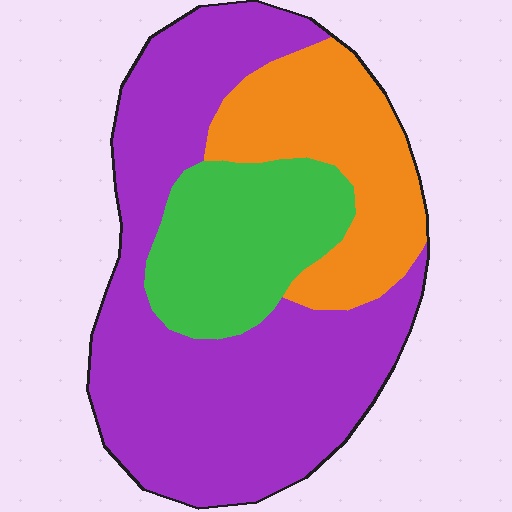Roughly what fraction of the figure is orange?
Orange takes up about one quarter (1/4) of the figure.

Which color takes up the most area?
Purple, at roughly 55%.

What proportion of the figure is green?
Green takes up between a sixth and a third of the figure.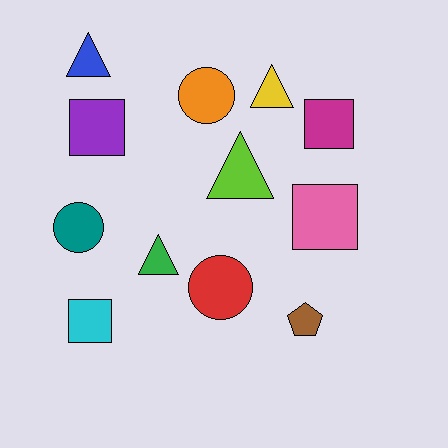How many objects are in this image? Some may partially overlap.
There are 12 objects.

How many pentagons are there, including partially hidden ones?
There is 1 pentagon.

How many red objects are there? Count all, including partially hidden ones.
There is 1 red object.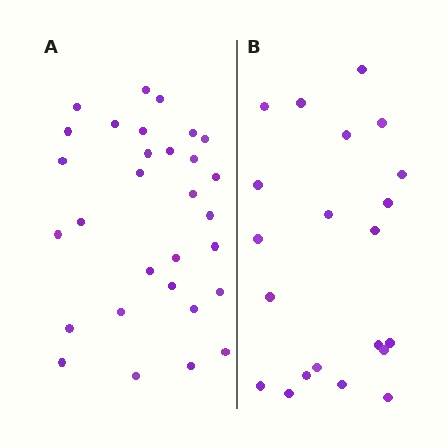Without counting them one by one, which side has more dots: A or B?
Region A (the left region) has more dots.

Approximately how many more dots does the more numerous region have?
Region A has roughly 8 or so more dots than region B.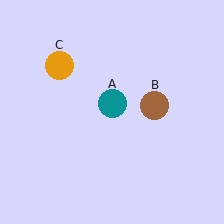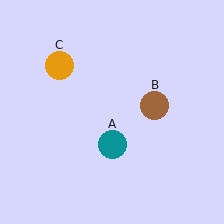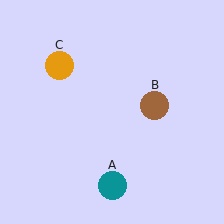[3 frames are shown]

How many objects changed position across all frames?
1 object changed position: teal circle (object A).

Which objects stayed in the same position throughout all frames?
Brown circle (object B) and orange circle (object C) remained stationary.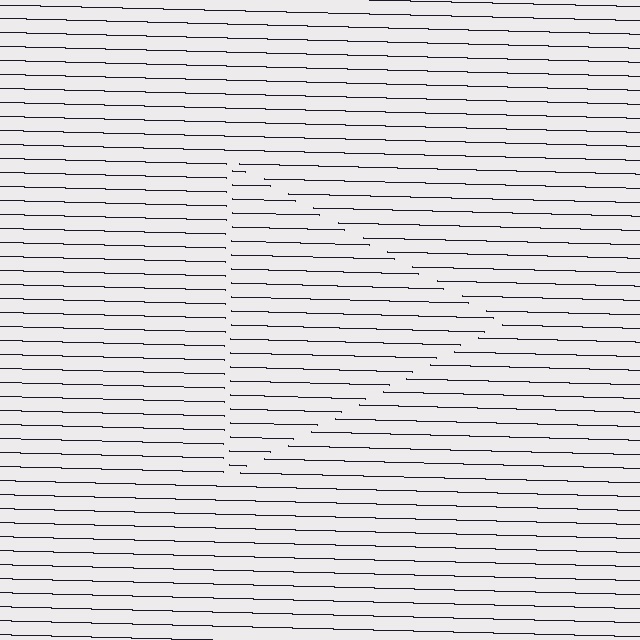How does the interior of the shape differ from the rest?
The interior of the shape contains the same grating, shifted by half a period — the contour is defined by the phase discontinuity where line-ends from the inner and outer gratings abut.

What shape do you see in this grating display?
An illusory triangle. The interior of the shape contains the same grating, shifted by half a period — the contour is defined by the phase discontinuity where line-ends from the inner and outer gratings abut.